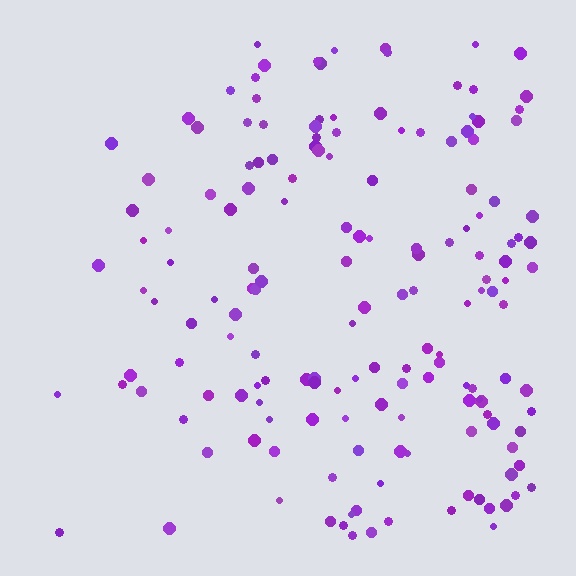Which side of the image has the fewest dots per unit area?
The left.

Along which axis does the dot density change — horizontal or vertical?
Horizontal.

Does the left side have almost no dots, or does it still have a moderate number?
Still a moderate number, just noticeably fewer than the right.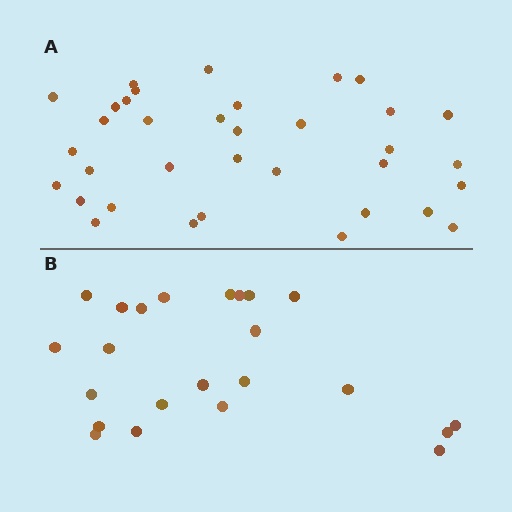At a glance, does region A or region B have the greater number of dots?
Region A (the top region) has more dots.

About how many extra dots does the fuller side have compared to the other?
Region A has roughly 12 or so more dots than region B.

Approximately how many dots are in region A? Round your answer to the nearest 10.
About 40 dots. (The exact count is 35, which rounds to 40.)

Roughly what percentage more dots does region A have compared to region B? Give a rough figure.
About 50% more.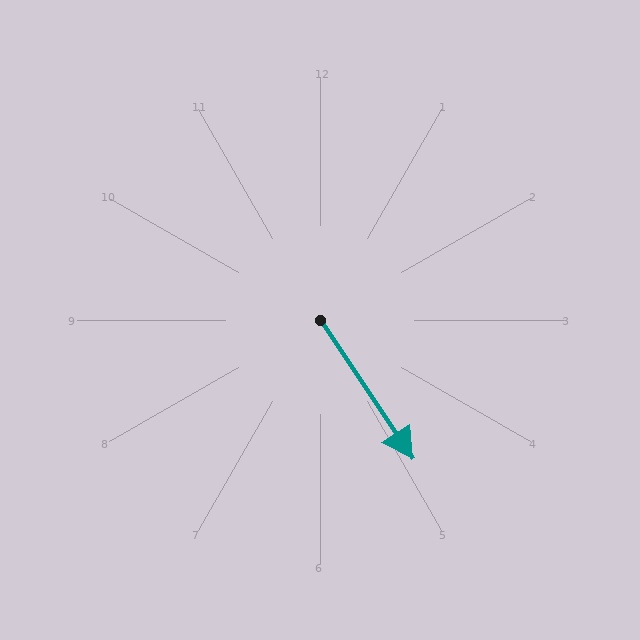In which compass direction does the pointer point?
Southeast.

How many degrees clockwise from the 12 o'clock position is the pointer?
Approximately 146 degrees.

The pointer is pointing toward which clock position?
Roughly 5 o'clock.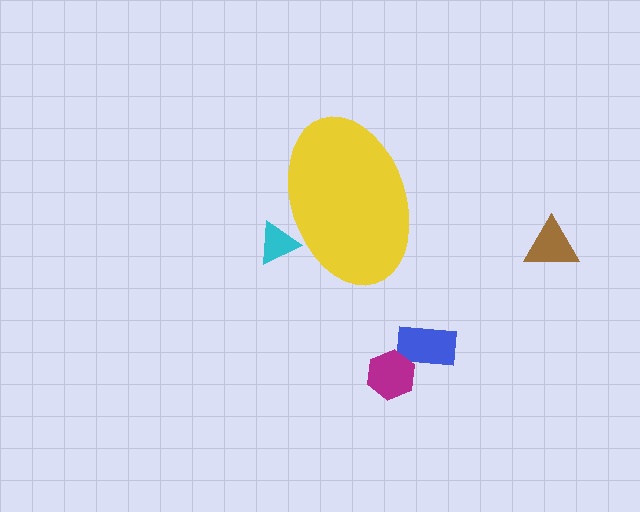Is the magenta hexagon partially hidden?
No, the magenta hexagon is fully visible.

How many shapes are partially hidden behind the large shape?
1 shape is partially hidden.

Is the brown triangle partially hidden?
No, the brown triangle is fully visible.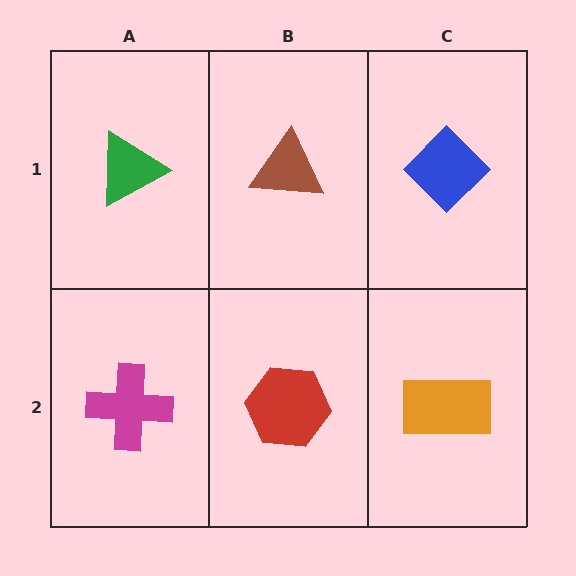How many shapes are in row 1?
3 shapes.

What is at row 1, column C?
A blue diamond.